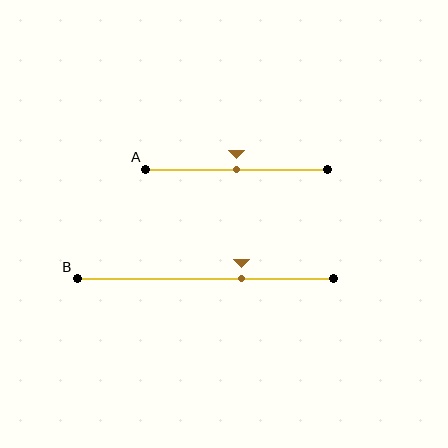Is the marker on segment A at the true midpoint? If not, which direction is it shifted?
Yes, the marker on segment A is at the true midpoint.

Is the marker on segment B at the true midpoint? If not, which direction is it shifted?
No, the marker on segment B is shifted to the right by about 14% of the segment length.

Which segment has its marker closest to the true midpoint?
Segment A has its marker closest to the true midpoint.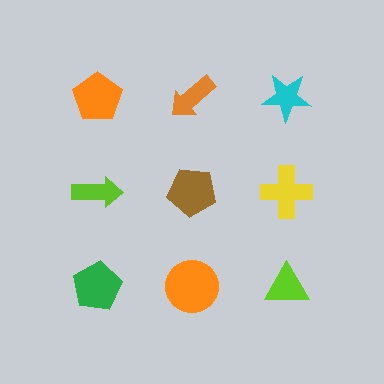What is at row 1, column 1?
An orange pentagon.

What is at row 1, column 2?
An orange arrow.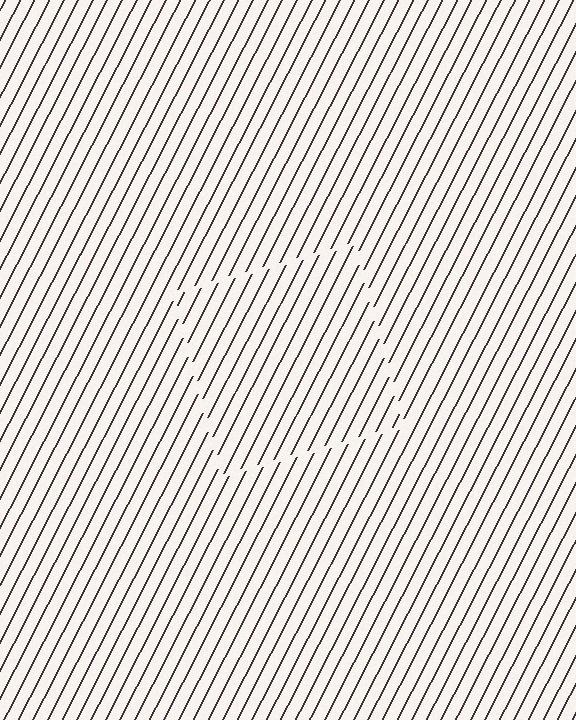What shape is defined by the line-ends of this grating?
An illusory square. The interior of the shape contains the same grating, shifted by half a period — the contour is defined by the phase discontinuity where line-ends from the inner and outer gratings abut.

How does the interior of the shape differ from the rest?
The interior of the shape contains the same grating, shifted by half a period — the contour is defined by the phase discontinuity where line-ends from the inner and outer gratings abut.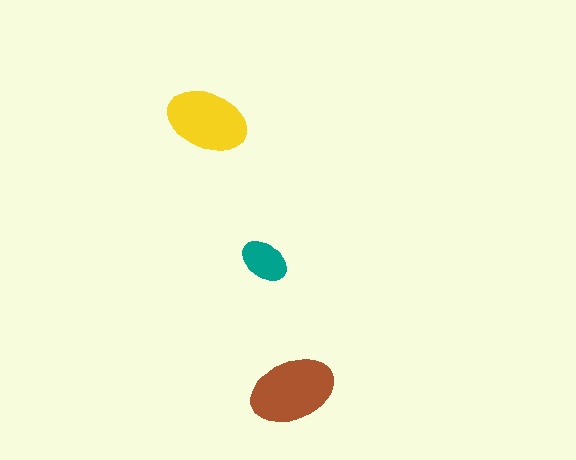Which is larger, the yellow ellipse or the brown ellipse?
The brown one.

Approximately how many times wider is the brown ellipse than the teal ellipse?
About 2 times wider.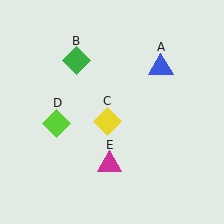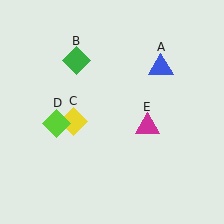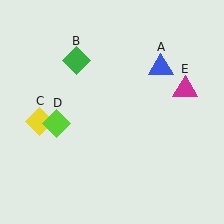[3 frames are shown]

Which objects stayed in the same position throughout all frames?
Blue triangle (object A) and green diamond (object B) and lime diamond (object D) remained stationary.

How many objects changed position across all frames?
2 objects changed position: yellow diamond (object C), magenta triangle (object E).